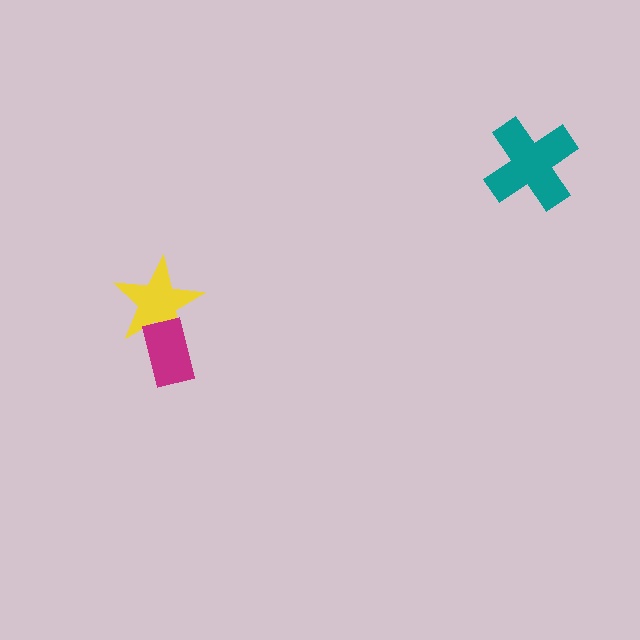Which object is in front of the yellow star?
The magenta rectangle is in front of the yellow star.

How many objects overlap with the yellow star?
1 object overlaps with the yellow star.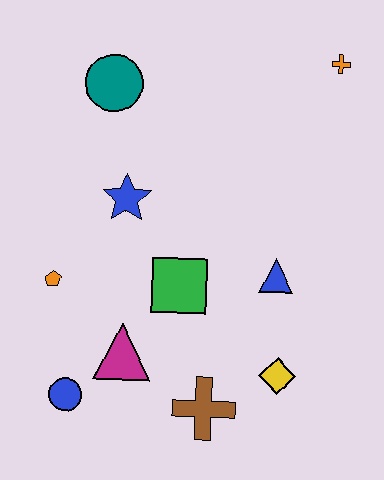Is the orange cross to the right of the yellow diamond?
Yes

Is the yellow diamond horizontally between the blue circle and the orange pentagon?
No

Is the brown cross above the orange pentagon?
No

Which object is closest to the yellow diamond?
The brown cross is closest to the yellow diamond.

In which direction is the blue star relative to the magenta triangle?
The blue star is above the magenta triangle.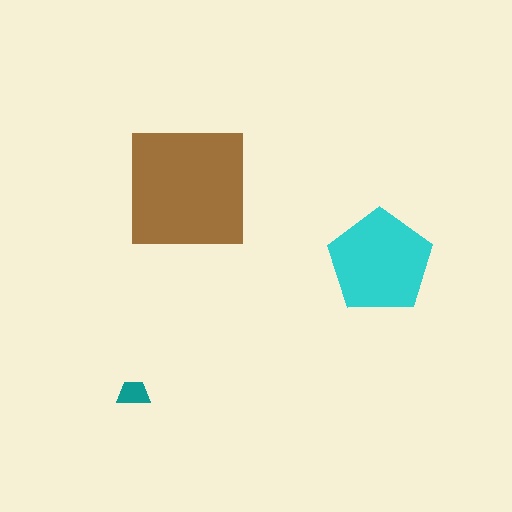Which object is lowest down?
The teal trapezoid is bottommost.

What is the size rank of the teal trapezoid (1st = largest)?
3rd.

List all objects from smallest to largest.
The teal trapezoid, the cyan pentagon, the brown square.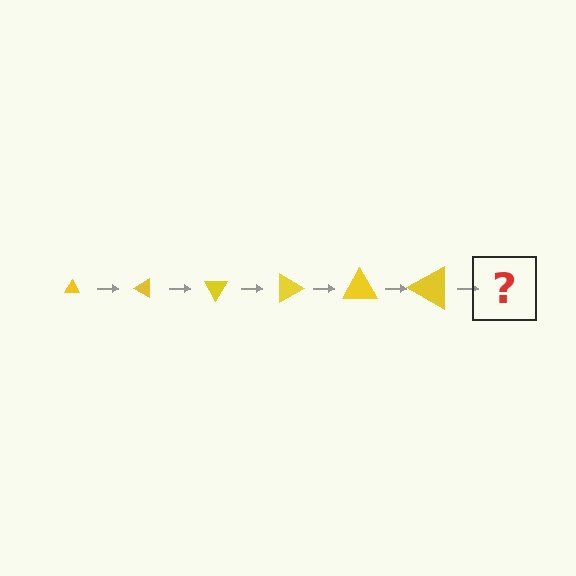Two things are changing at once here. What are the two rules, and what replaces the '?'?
The two rules are that the triangle grows larger each step and it rotates 30 degrees each step. The '?' should be a triangle, larger than the previous one and rotated 180 degrees from the start.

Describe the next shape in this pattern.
It should be a triangle, larger than the previous one and rotated 180 degrees from the start.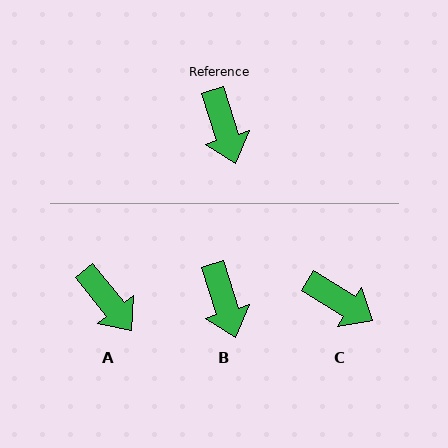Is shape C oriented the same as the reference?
No, it is off by about 41 degrees.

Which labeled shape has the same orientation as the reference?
B.